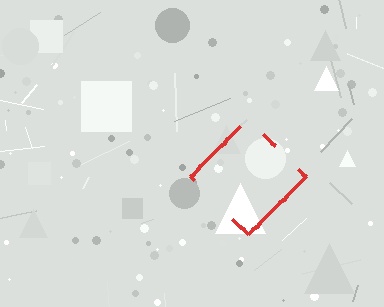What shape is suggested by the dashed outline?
The dashed outline suggests a diamond.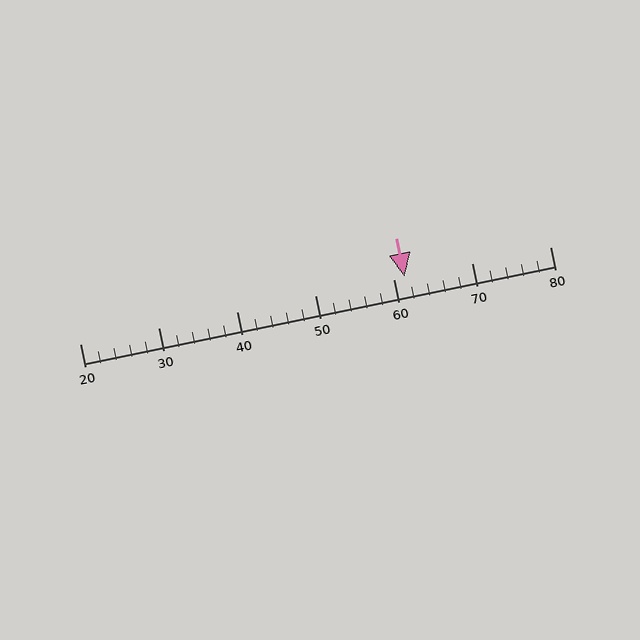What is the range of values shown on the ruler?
The ruler shows values from 20 to 80.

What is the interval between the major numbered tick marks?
The major tick marks are spaced 10 units apart.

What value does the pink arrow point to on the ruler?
The pink arrow points to approximately 61.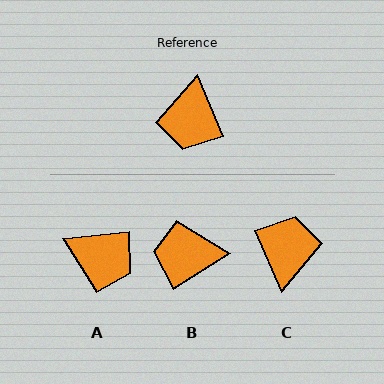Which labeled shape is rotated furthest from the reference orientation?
C, about 179 degrees away.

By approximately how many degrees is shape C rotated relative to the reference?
Approximately 179 degrees clockwise.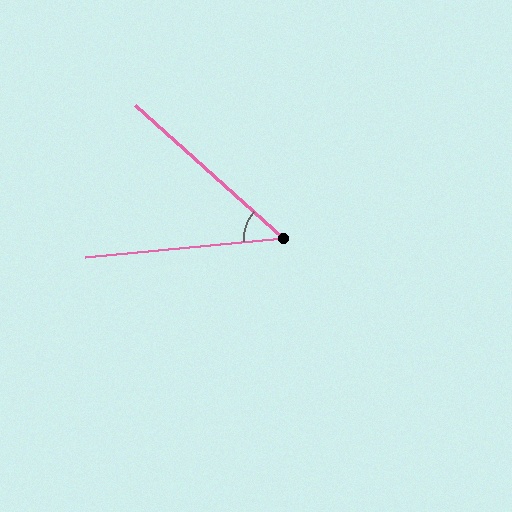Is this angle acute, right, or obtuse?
It is acute.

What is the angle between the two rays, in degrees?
Approximately 47 degrees.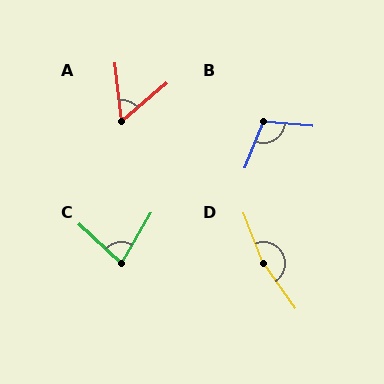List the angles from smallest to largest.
A (56°), C (78°), B (107°), D (166°).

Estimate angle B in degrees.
Approximately 107 degrees.